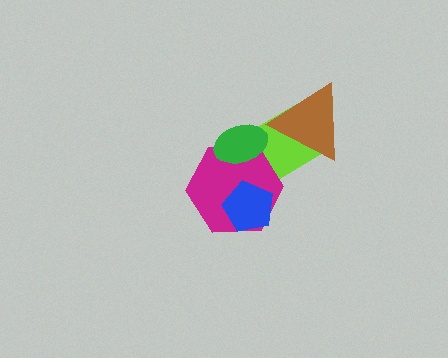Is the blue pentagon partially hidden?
No, no other shape covers it.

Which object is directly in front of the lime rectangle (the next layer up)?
The brown triangle is directly in front of the lime rectangle.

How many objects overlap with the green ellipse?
2 objects overlap with the green ellipse.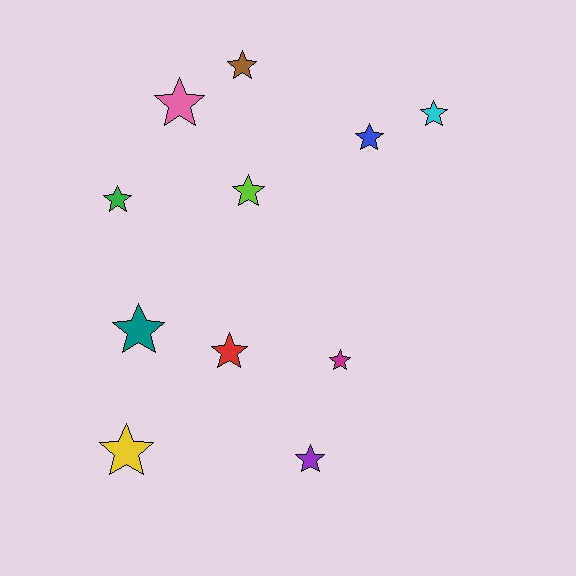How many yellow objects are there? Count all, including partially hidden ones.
There is 1 yellow object.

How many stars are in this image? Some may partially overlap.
There are 11 stars.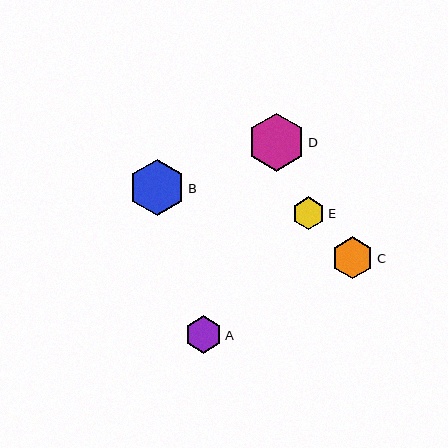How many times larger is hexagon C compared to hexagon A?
Hexagon C is approximately 1.1 times the size of hexagon A.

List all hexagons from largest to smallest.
From largest to smallest: D, B, C, A, E.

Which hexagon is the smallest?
Hexagon E is the smallest with a size of approximately 32 pixels.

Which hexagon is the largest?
Hexagon D is the largest with a size of approximately 58 pixels.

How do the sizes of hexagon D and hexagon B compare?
Hexagon D and hexagon B are approximately the same size.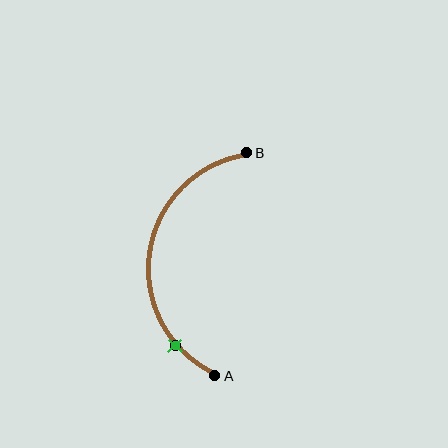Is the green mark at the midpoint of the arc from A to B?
No. The green mark lies on the arc but is closer to endpoint A. The arc midpoint would be at the point on the curve equidistant along the arc from both A and B.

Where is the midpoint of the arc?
The arc midpoint is the point on the curve farthest from the straight line joining A and B. It sits to the left of that line.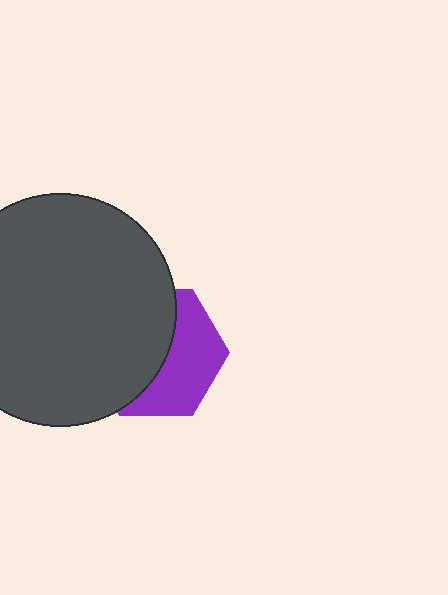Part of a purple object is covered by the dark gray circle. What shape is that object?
It is a hexagon.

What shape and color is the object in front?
The object in front is a dark gray circle.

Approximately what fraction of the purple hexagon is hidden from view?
Roughly 55% of the purple hexagon is hidden behind the dark gray circle.